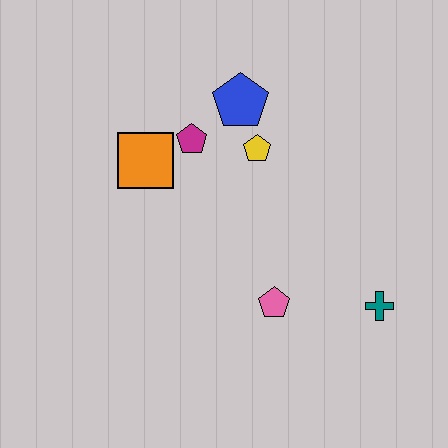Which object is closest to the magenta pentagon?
The orange square is closest to the magenta pentagon.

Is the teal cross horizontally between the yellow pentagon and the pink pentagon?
No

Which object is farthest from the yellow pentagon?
The teal cross is farthest from the yellow pentagon.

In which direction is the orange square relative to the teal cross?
The orange square is to the left of the teal cross.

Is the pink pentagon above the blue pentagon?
No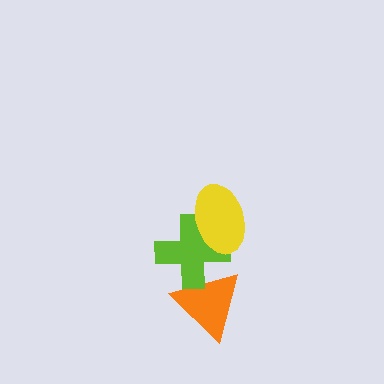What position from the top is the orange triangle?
The orange triangle is 3rd from the top.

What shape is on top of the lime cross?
The yellow ellipse is on top of the lime cross.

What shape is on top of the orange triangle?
The lime cross is on top of the orange triangle.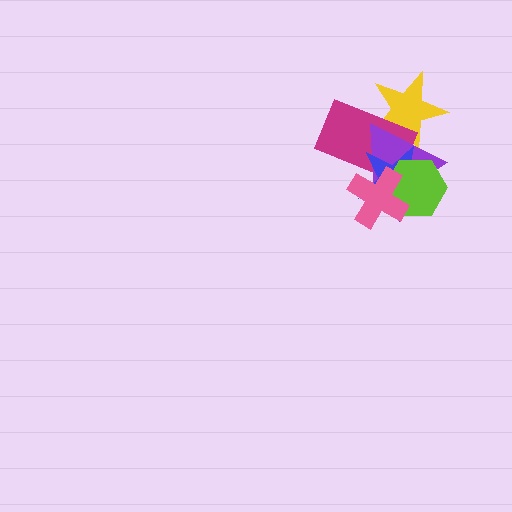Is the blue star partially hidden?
Yes, it is partially covered by another shape.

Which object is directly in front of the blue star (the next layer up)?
The lime hexagon is directly in front of the blue star.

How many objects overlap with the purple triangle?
5 objects overlap with the purple triangle.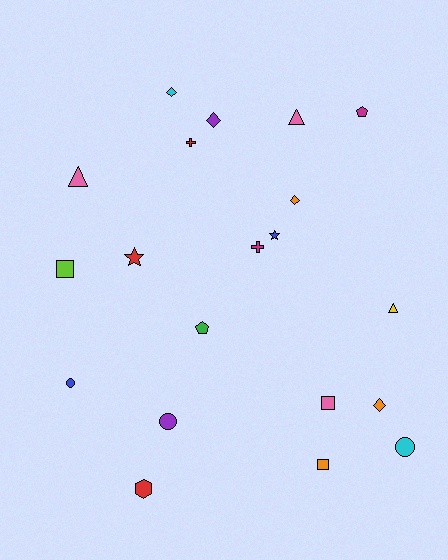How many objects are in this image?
There are 20 objects.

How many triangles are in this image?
There are 3 triangles.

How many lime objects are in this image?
There is 1 lime object.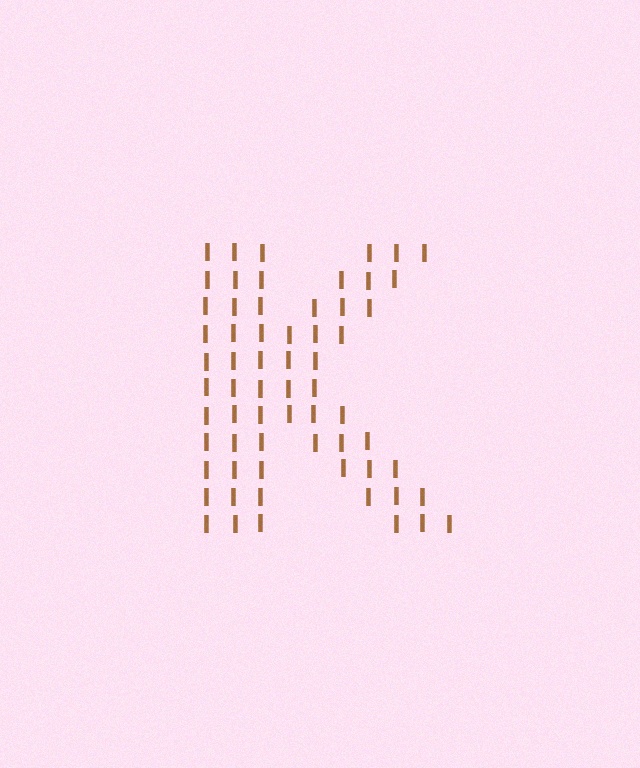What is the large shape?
The large shape is the letter K.